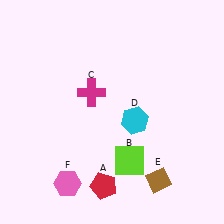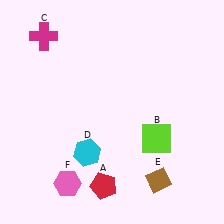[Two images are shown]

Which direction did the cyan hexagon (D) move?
The cyan hexagon (D) moved left.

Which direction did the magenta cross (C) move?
The magenta cross (C) moved up.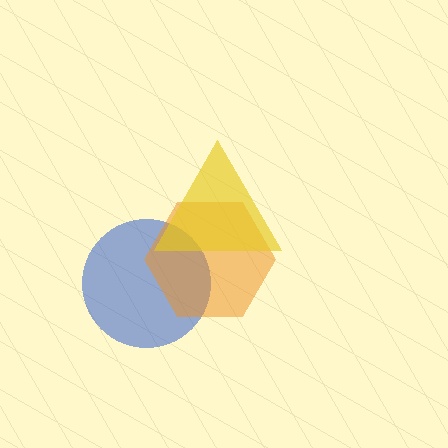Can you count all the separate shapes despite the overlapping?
Yes, there are 3 separate shapes.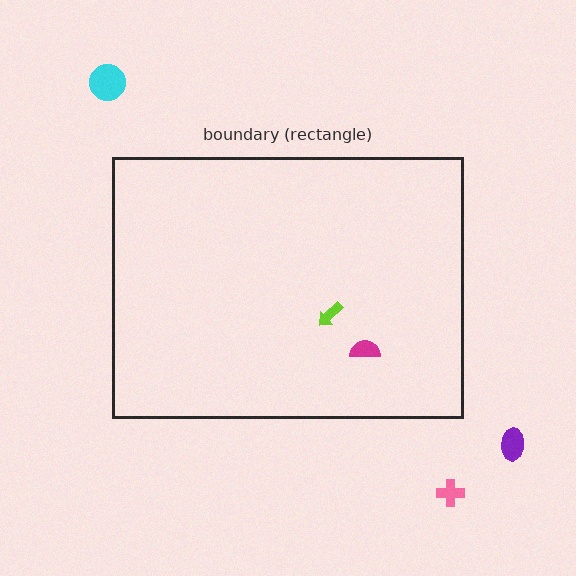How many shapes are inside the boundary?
2 inside, 3 outside.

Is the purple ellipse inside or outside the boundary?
Outside.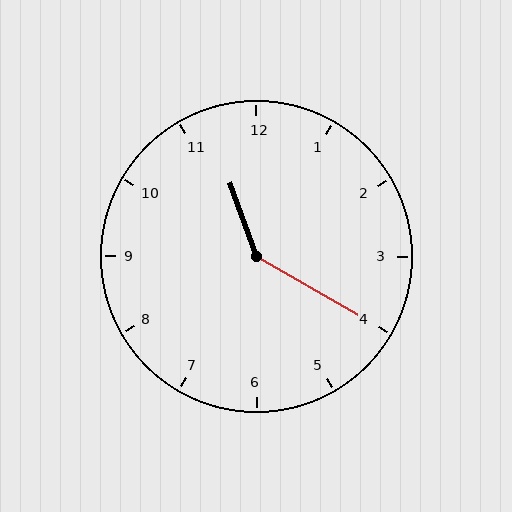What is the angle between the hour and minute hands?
Approximately 140 degrees.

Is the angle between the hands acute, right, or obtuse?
It is obtuse.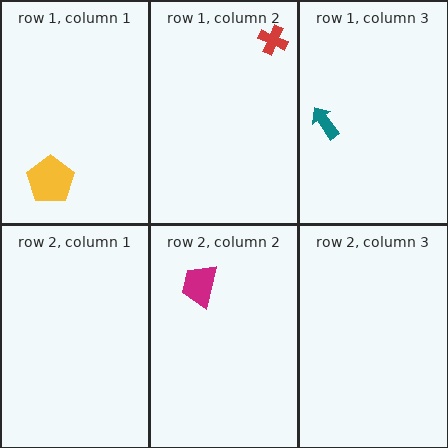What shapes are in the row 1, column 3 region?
The teal arrow.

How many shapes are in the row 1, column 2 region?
1.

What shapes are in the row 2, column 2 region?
The magenta trapezoid.